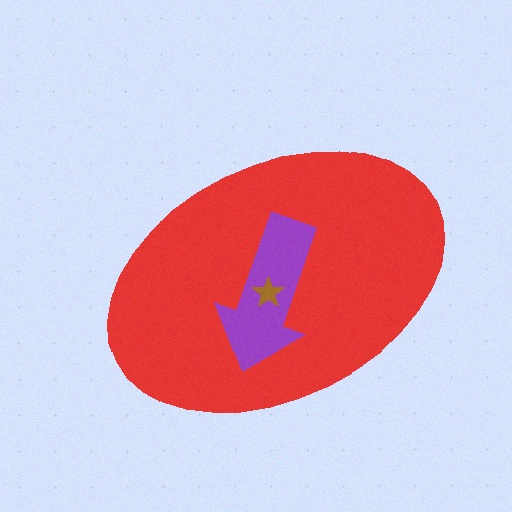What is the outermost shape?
The red ellipse.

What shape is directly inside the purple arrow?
The brown star.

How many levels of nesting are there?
3.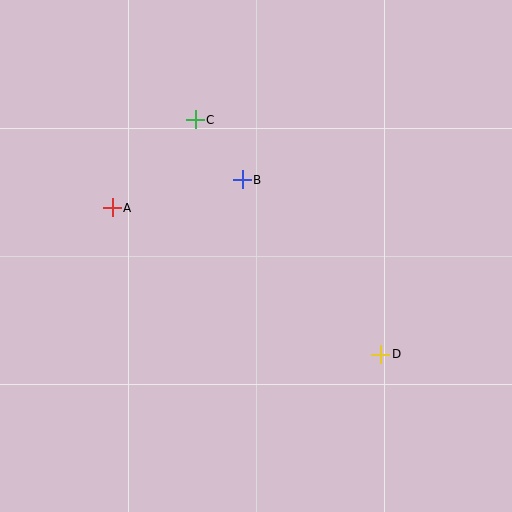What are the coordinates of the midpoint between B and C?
The midpoint between B and C is at (219, 150).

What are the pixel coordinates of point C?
Point C is at (195, 120).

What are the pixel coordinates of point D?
Point D is at (381, 354).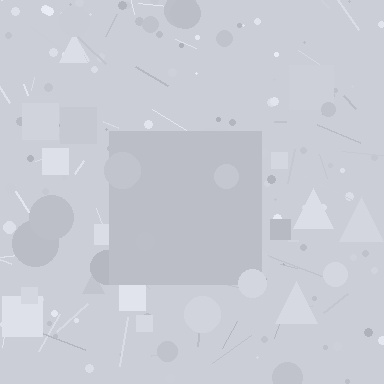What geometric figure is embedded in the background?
A square is embedded in the background.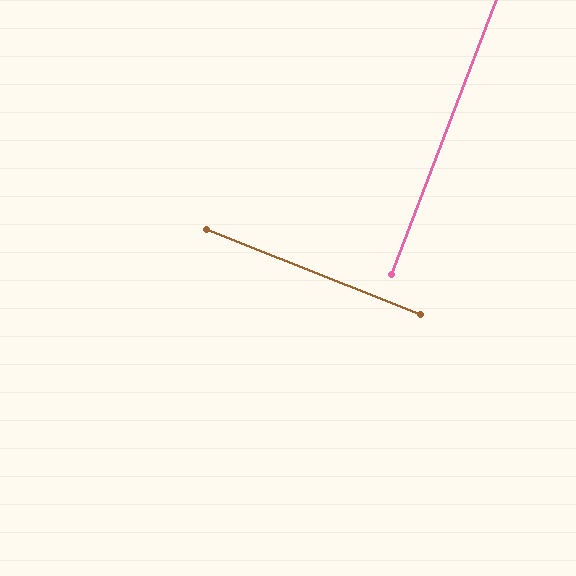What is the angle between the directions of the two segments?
Approximately 90 degrees.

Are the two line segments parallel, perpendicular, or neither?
Perpendicular — they meet at approximately 90°.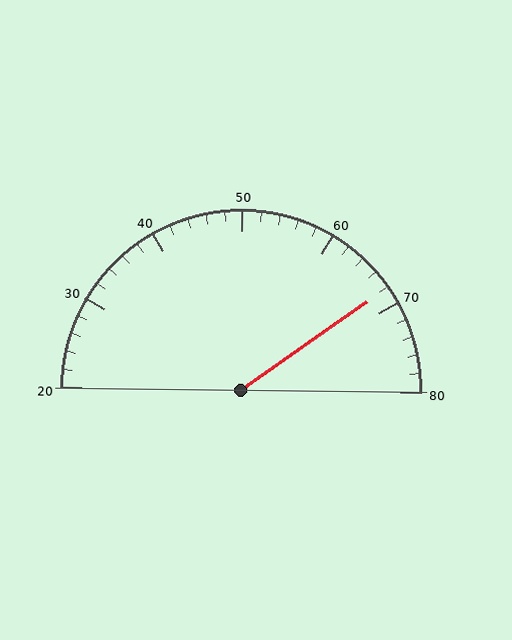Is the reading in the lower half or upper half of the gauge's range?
The reading is in the upper half of the range (20 to 80).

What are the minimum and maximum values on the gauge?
The gauge ranges from 20 to 80.